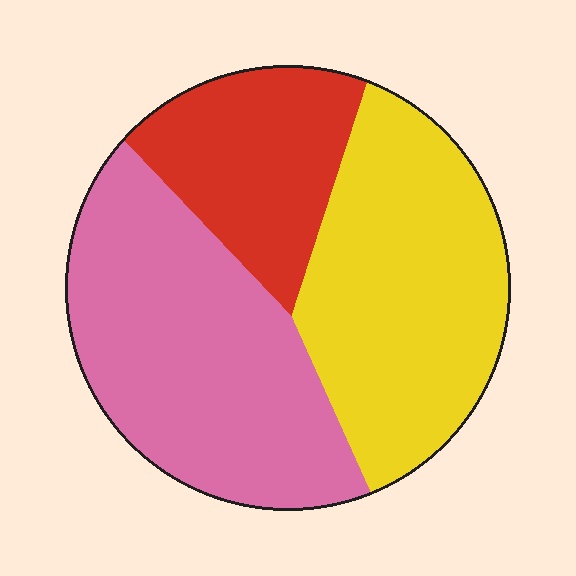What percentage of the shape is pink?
Pink takes up about two fifths (2/5) of the shape.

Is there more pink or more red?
Pink.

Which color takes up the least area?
Red, at roughly 20%.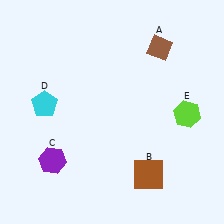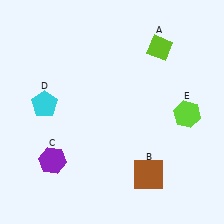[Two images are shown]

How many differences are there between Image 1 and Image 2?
There is 1 difference between the two images.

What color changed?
The diamond (A) changed from brown in Image 1 to lime in Image 2.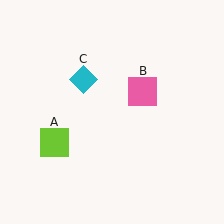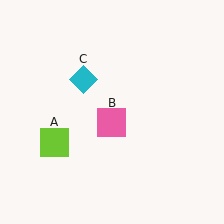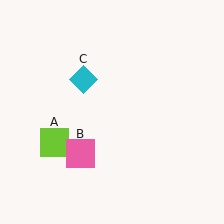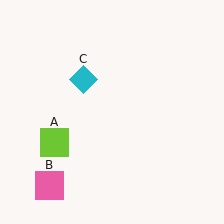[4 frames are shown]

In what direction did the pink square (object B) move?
The pink square (object B) moved down and to the left.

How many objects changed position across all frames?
1 object changed position: pink square (object B).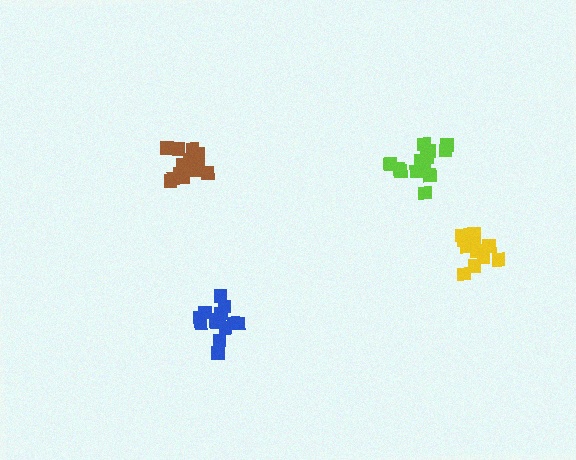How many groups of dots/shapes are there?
There are 4 groups.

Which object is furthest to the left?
The brown cluster is leftmost.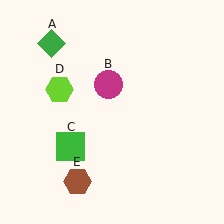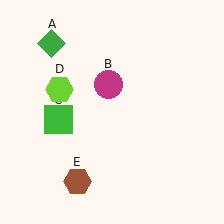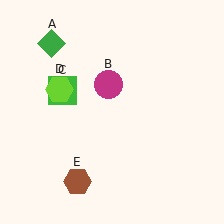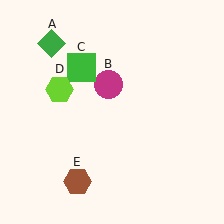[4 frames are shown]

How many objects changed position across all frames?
1 object changed position: green square (object C).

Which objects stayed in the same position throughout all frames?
Green diamond (object A) and magenta circle (object B) and lime hexagon (object D) and brown hexagon (object E) remained stationary.